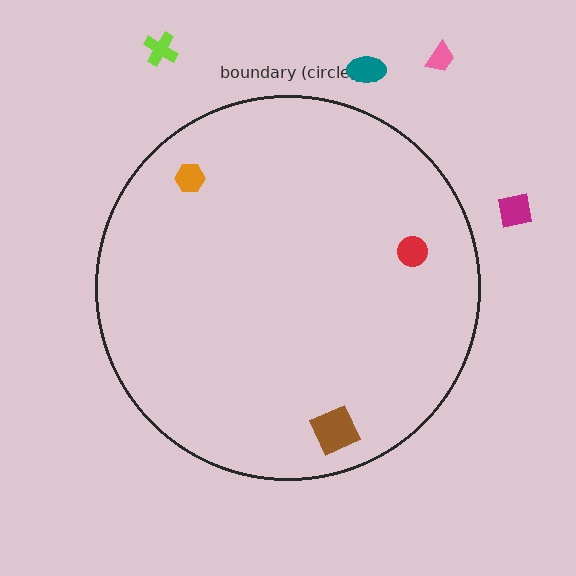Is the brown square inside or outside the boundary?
Inside.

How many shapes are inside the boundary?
3 inside, 4 outside.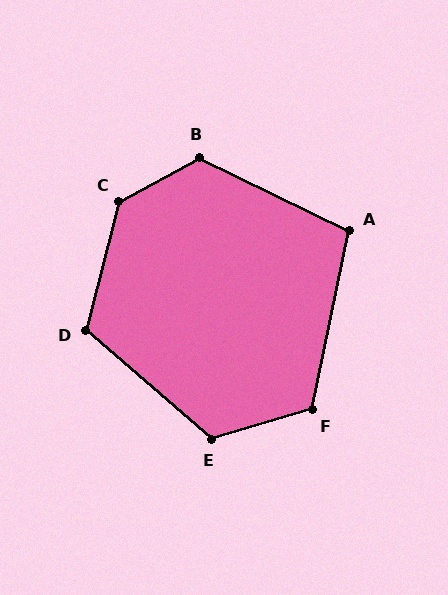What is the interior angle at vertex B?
Approximately 125 degrees (obtuse).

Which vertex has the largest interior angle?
C, at approximately 133 degrees.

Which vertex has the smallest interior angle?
A, at approximately 104 degrees.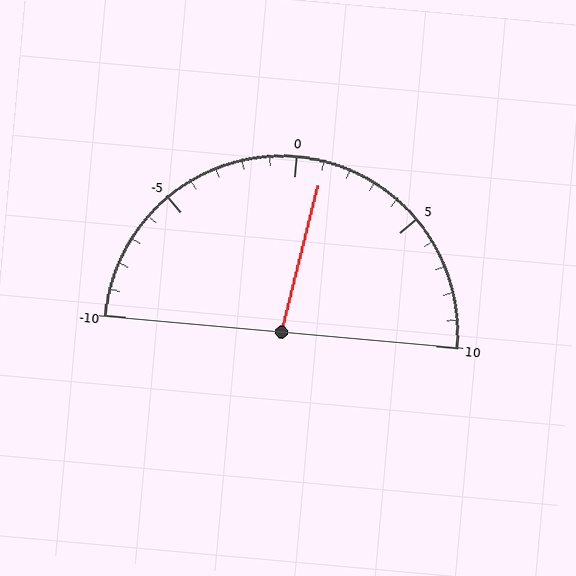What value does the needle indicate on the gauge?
The needle indicates approximately 1.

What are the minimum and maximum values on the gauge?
The gauge ranges from -10 to 10.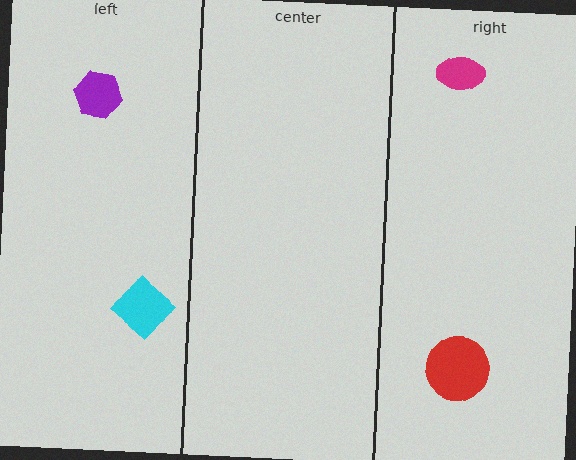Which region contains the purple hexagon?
The left region.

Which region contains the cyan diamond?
The left region.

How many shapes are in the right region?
2.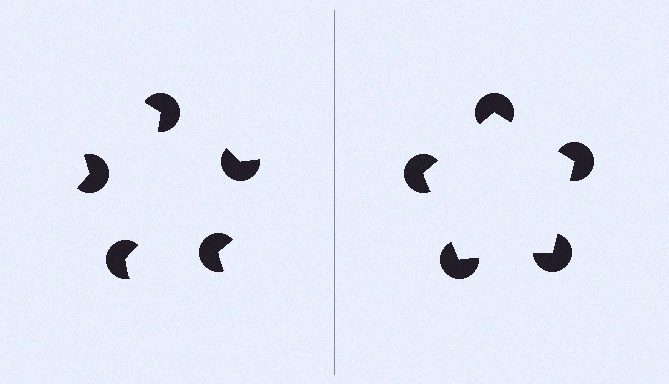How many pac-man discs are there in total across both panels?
10 — 5 on each side.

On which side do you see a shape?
An illusory pentagon appears on the right side. On the left side the wedge cuts are rotated, so no coherent shape forms.